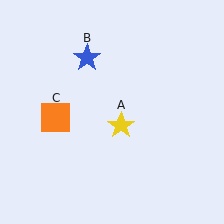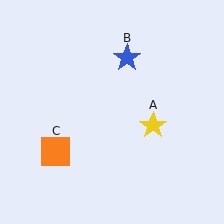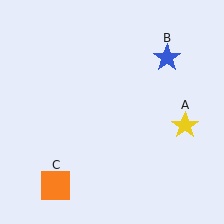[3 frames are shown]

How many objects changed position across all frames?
3 objects changed position: yellow star (object A), blue star (object B), orange square (object C).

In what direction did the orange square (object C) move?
The orange square (object C) moved down.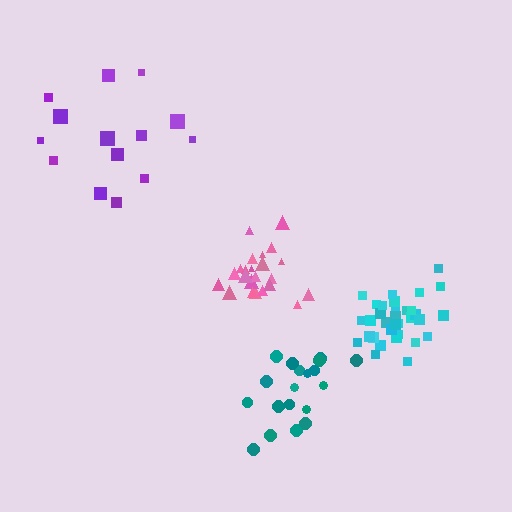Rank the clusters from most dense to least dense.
cyan, pink, teal, purple.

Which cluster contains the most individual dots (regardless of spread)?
Cyan (34).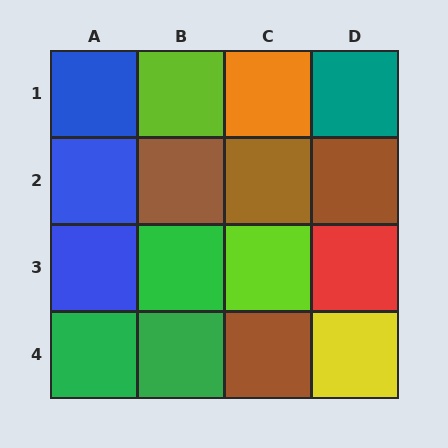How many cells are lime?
2 cells are lime.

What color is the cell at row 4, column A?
Green.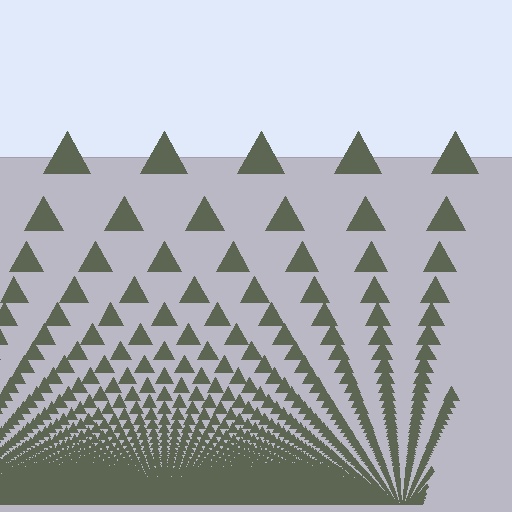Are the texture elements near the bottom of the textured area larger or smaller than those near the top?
Smaller. The gradient is inverted — elements near the bottom are smaller and denser.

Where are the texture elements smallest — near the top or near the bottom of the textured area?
Near the bottom.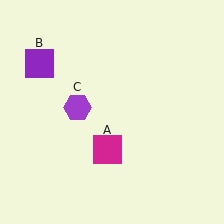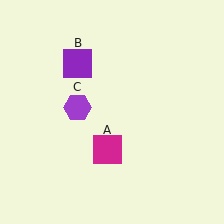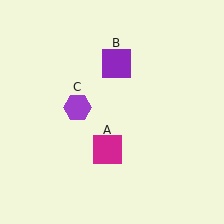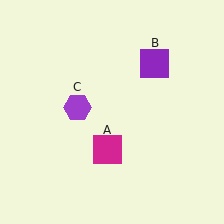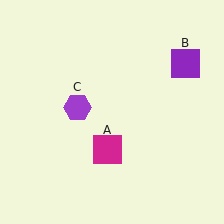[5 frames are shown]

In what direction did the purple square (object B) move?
The purple square (object B) moved right.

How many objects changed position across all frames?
1 object changed position: purple square (object B).